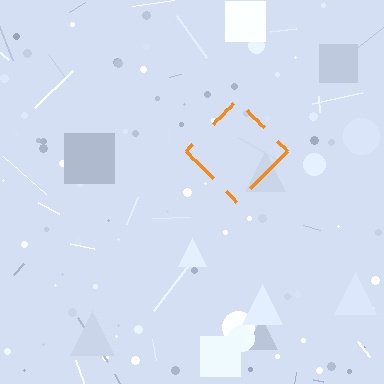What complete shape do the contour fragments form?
The contour fragments form a diamond.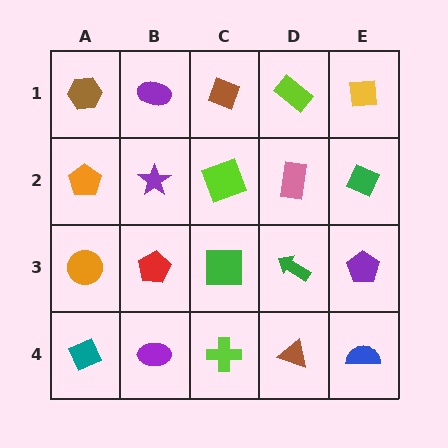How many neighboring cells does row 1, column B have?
3.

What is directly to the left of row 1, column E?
A lime rectangle.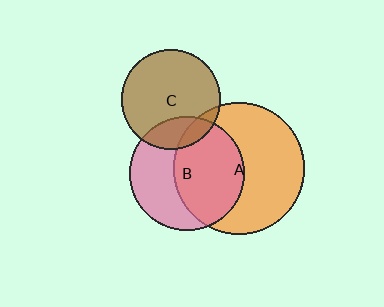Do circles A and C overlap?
Yes.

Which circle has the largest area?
Circle A (orange).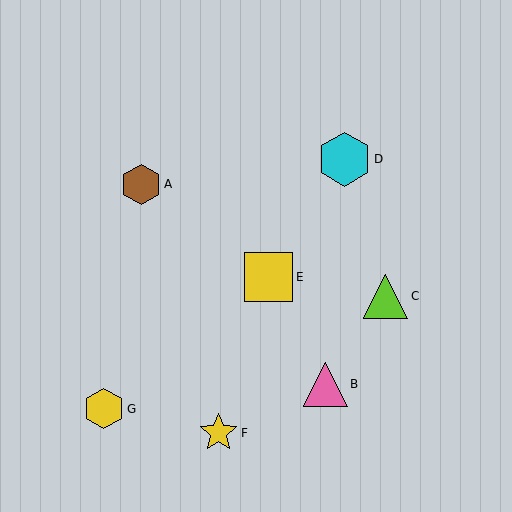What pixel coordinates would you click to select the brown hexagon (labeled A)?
Click at (141, 184) to select the brown hexagon A.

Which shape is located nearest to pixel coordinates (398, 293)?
The lime triangle (labeled C) at (386, 296) is nearest to that location.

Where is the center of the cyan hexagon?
The center of the cyan hexagon is at (344, 159).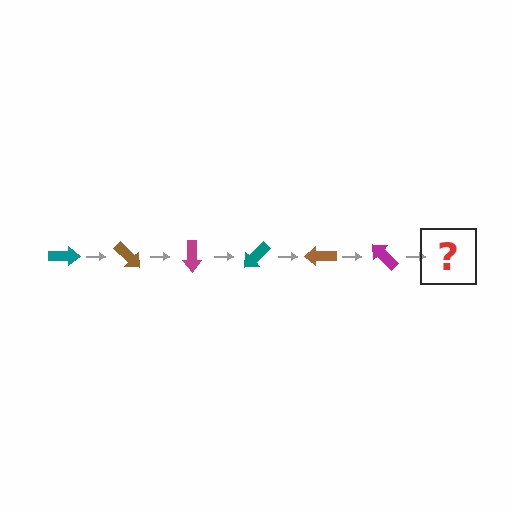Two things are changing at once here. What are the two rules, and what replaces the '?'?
The two rules are that it rotates 45 degrees each step and the color cycles through teal, brown, and magenta. The '?' should be a teal arrow, rotated 270 degrees from the start.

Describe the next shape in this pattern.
It should be a teal arrow, rotated 270 degrees from the start.